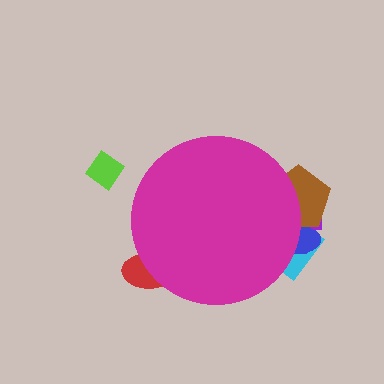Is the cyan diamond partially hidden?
Yes, the cyan diamond is partially hidden behind the magenta circle.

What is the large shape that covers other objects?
A magenta circle.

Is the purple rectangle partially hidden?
Yes, the purple rectangle is partially hidden behind the magenta circle.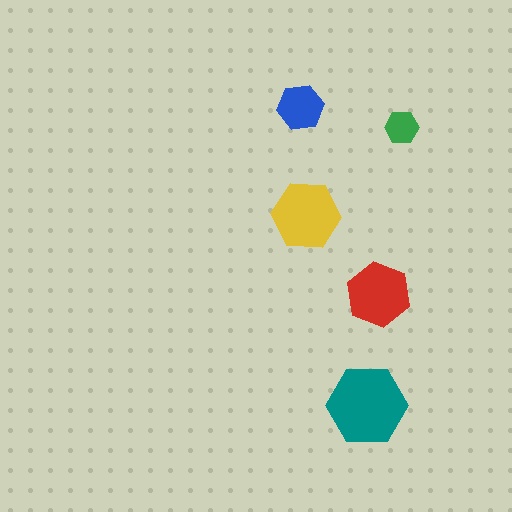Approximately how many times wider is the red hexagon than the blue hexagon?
About 1.5 times wider.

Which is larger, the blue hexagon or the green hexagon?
The blue one.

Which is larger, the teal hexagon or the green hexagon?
The teal one.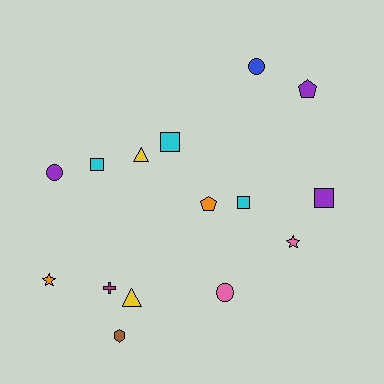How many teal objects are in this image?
There are no teal objects.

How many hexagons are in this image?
There is 1 hexagon.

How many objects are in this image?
There are 15 objects.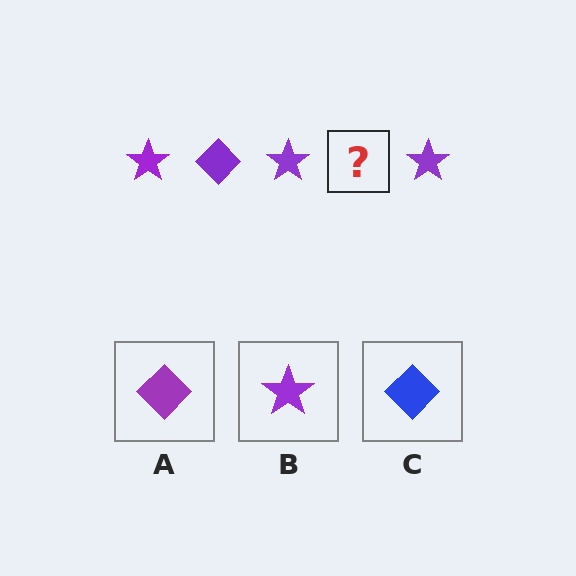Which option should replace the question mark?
Option A.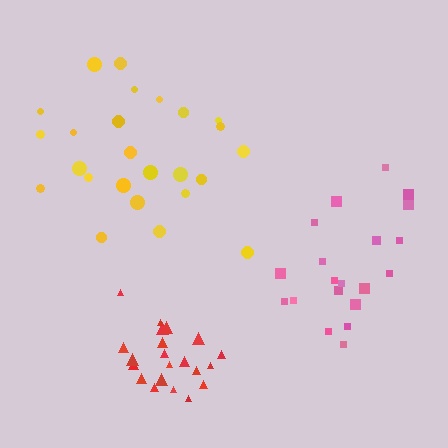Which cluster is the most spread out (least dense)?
Yellow.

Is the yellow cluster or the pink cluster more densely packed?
Pink.